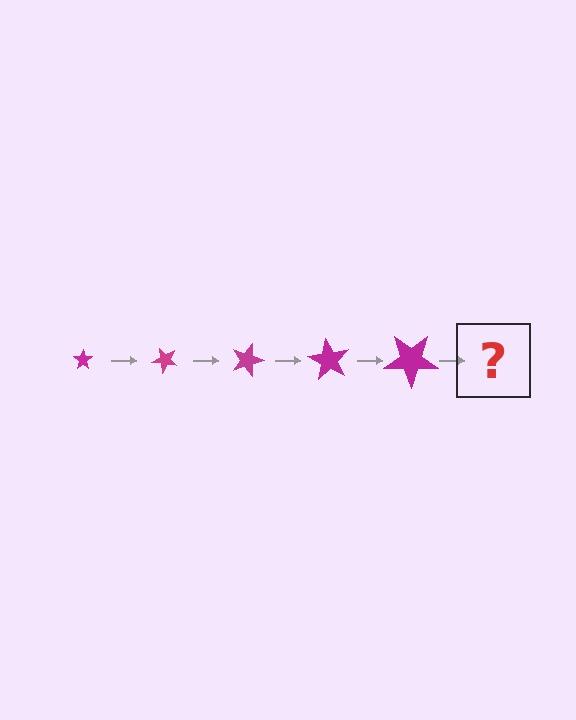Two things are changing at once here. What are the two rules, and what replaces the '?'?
The two rules are that the star grows larger each step and it rotates 45 degrees each step. The '?' should be a star, larger than the previous one and rotated 225 degrees from the start.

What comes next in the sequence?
The next element should be a star, larger than the previous one and rotated 225 degrees from the start.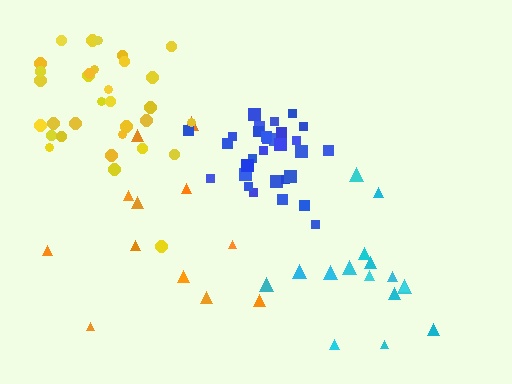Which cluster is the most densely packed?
Blue.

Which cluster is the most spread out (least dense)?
Orange.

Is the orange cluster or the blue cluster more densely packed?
Blue.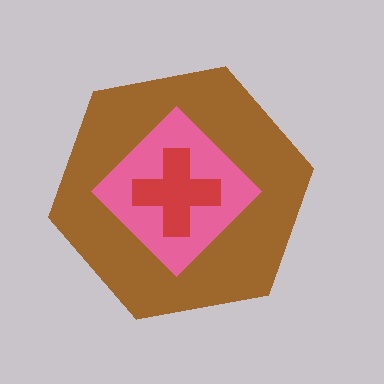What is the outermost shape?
The brown hexagon.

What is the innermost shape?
The red cross.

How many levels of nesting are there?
3.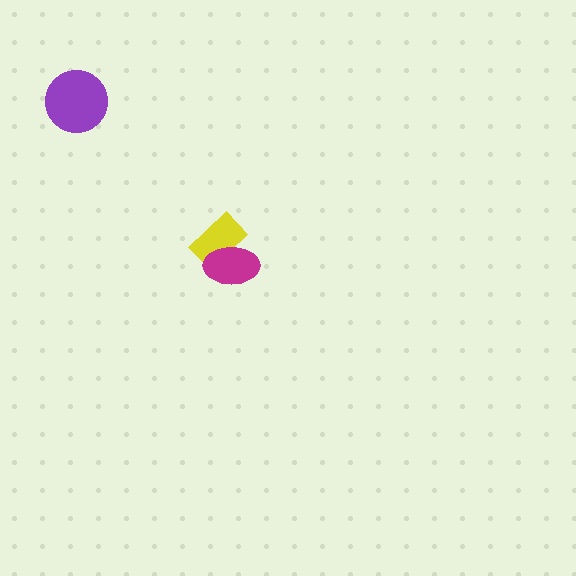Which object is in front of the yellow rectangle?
The magenta ellipse is in front of the yellow rectangle.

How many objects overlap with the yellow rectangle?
1 object overlaps with the yellow rectangle.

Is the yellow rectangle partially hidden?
Yes, it is partially covered by another shape.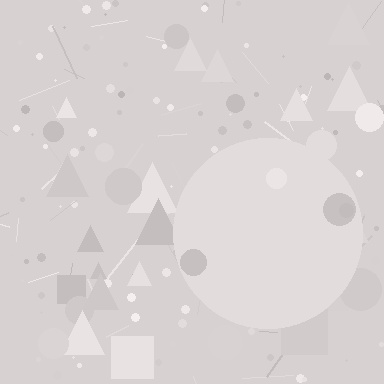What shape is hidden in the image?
A circle is hidden in the image.